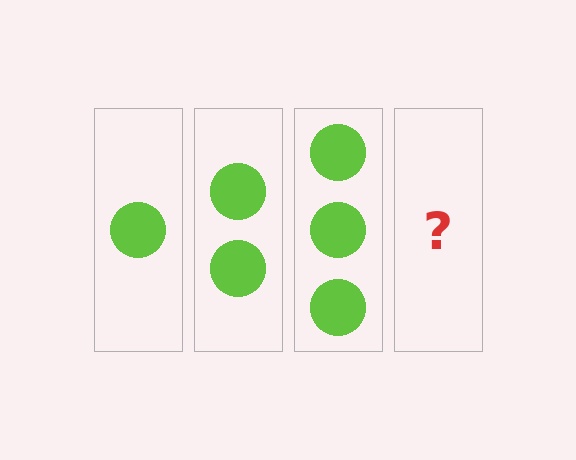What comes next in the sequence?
The next element should be 4 circles.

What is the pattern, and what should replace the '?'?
The pattern is that each step adds one more circle. The '?' should be 4 circles.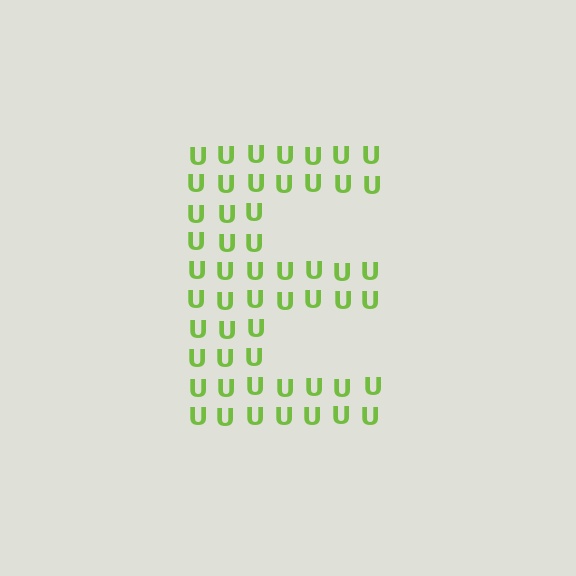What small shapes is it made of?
It is made of small letter U's.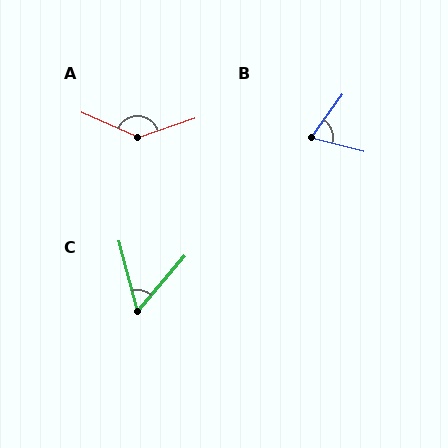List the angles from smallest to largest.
C (55°), B (69°), A (137°).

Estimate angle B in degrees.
Approximately 69 degrees.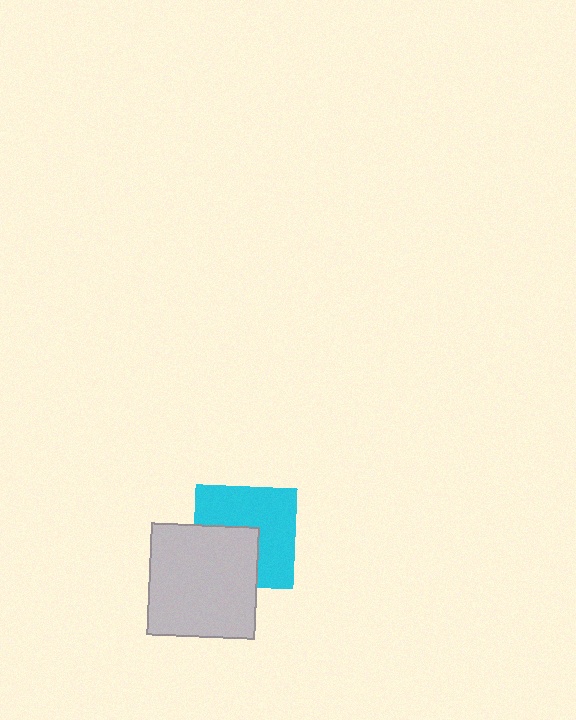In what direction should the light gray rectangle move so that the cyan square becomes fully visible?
The light gray rectangle should move toward the lower-left. That is the shortest direction to clear the overlap and leave the cyan square fully visible.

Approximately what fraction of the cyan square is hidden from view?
Roughly 39% of the cyan square is hidden behind the light gray rectangle.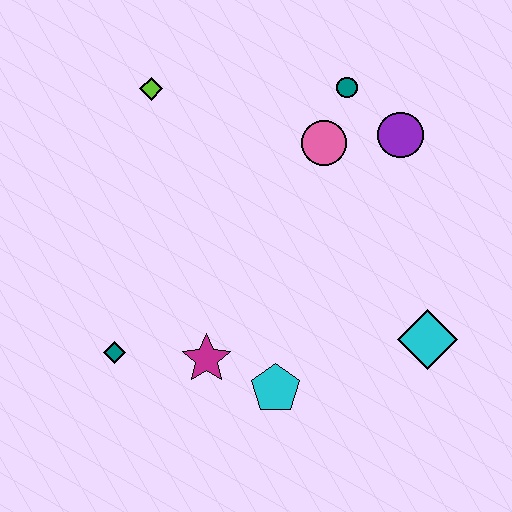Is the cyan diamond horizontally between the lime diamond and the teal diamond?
No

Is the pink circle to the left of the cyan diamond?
Yes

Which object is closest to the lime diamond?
The pink circle is closest to the lime diamond.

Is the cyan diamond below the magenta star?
No